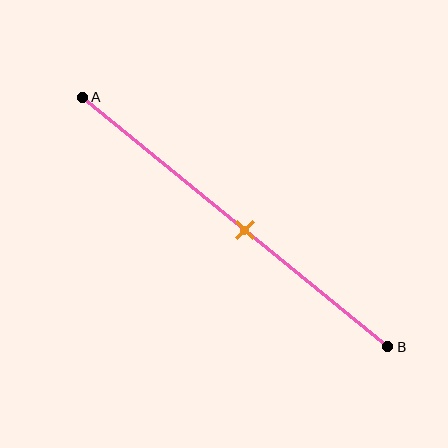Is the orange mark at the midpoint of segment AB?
No, the mark is at about 55% from A, not at the 50% midpoint.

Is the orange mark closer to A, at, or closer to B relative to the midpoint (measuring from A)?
The orange mark is closer to point B than the midpoint of segment AB.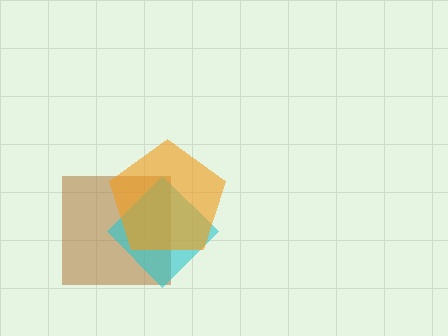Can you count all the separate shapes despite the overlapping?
Yes, there are 3 separate shapes.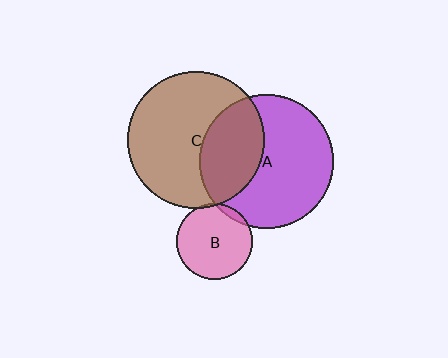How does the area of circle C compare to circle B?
Approximately 3.2 times.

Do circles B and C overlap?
Yes.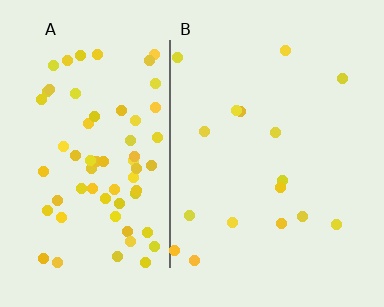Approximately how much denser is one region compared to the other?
Approximately 4.2× — region A over region B.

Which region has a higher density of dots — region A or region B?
A (the left).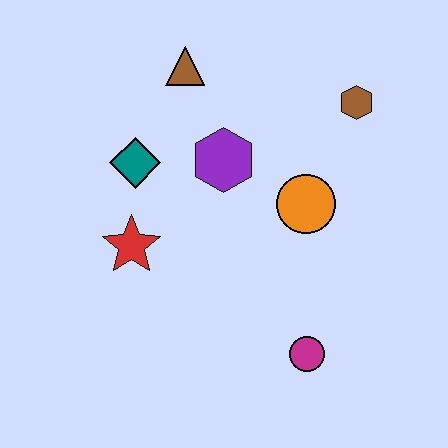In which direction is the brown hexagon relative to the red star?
The brown hexagon is to the right of the red star.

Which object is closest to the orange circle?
The purple hexagon is closest to the orange circle.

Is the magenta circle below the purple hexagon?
Yes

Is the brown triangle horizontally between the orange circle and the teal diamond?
Yes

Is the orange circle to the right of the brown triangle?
Yes